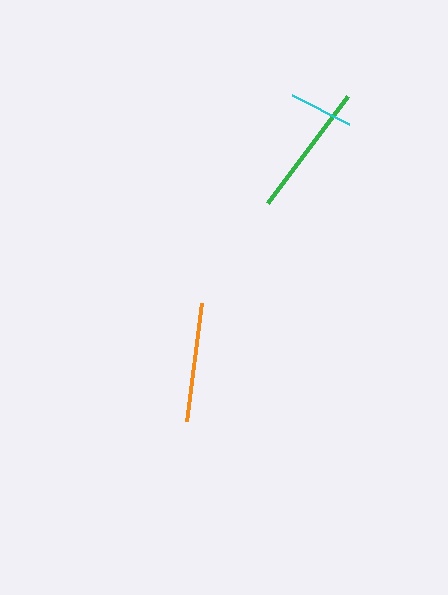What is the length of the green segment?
The green segment is approximately 134 pixels long.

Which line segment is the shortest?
The cyan line is the shortest at approximately 64 pixels.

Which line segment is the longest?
The green line is the longest at approximately 134 pixels.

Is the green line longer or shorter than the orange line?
The green line is longer than the orange line.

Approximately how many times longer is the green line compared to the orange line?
The green line is approximately 1.1 times the length of the orange line.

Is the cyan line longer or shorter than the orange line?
The orange line is longer than the cyan line.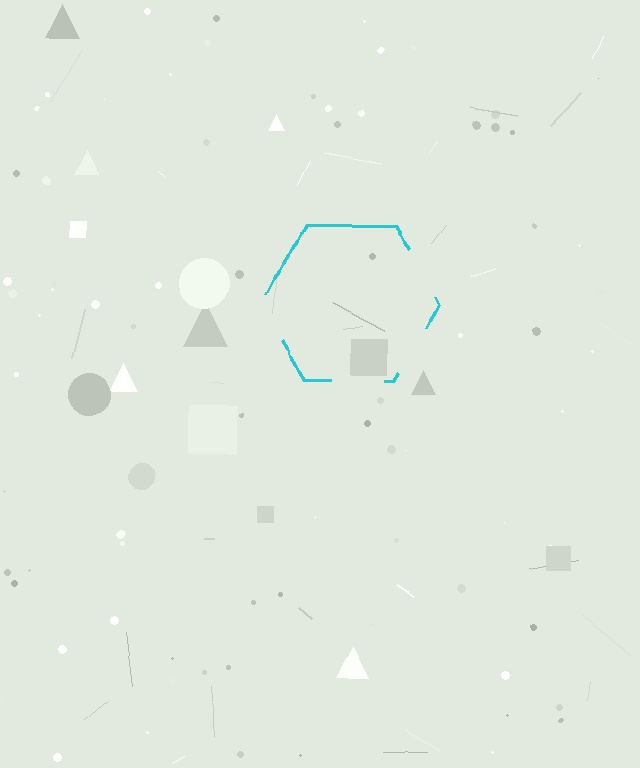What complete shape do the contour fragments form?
The contour fragments form a hexagon.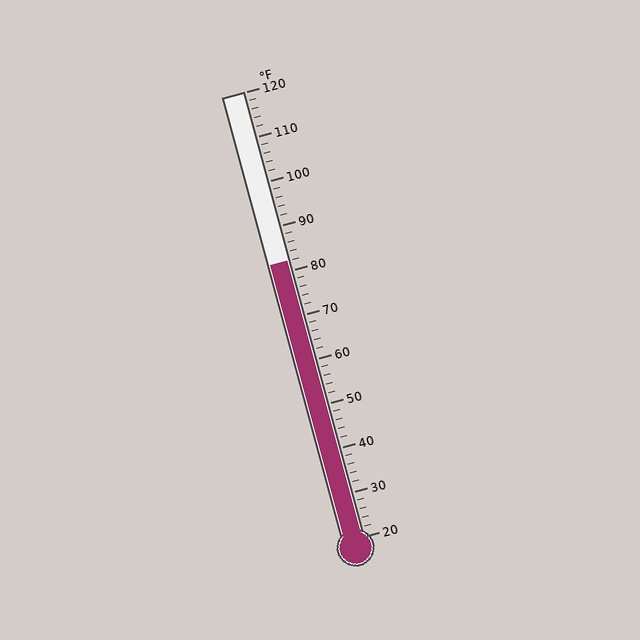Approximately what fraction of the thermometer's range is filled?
The thermometer is filled to approximately 60% of its range.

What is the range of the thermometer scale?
The thermometer scale ranges from 20°F to 120°F.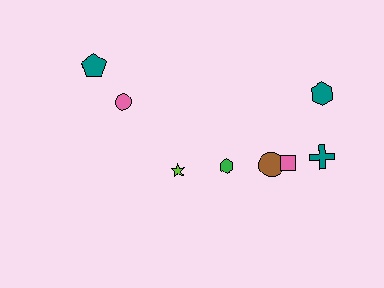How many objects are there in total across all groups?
There are 8 objects.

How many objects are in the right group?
There are 5 objects.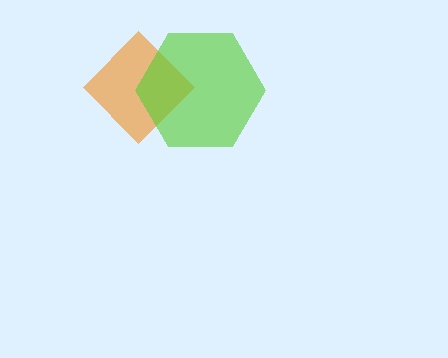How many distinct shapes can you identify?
There are 2 distinct shapes: an orange diamond, a lime hexagon.